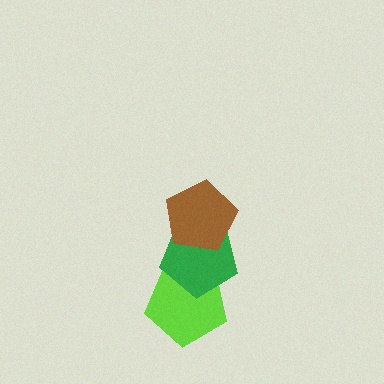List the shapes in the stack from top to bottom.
From top to bottom: the brown pentagon, the green pentagon, the lime pentagon.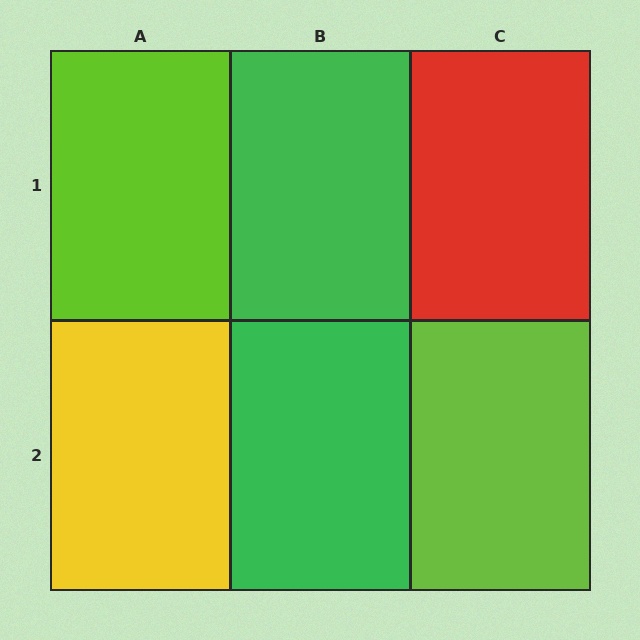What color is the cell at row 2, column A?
Yellow.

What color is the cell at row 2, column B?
Green.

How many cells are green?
2 cells are green.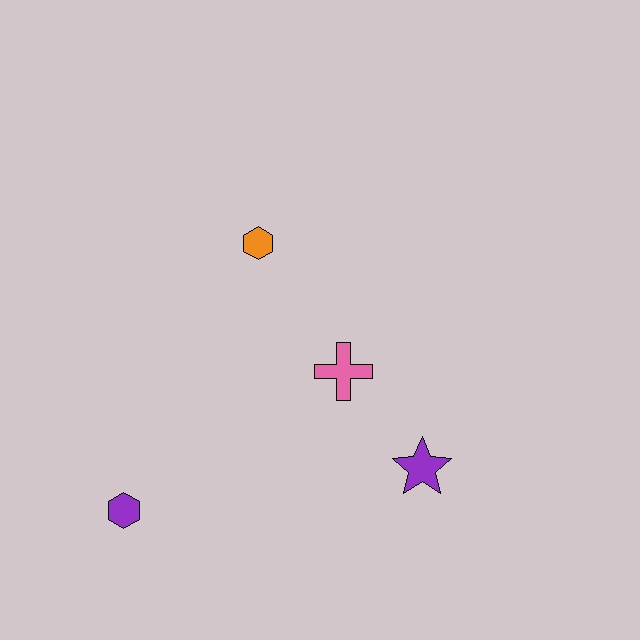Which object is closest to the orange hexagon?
The pink cross is closest to the orange hexagon.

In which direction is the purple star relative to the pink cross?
The purple star is below the pink cross.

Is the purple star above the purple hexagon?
Yes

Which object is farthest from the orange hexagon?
The purple hexagon is farthest from the orange hexagon.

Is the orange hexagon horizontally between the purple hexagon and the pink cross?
Yes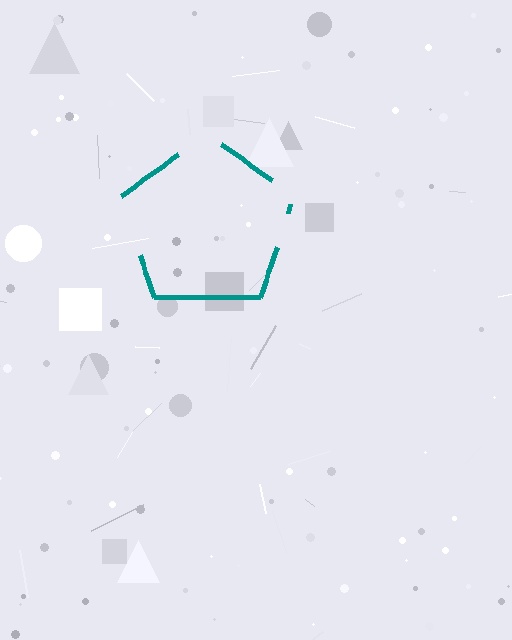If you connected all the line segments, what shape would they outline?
They would outline a pentagon.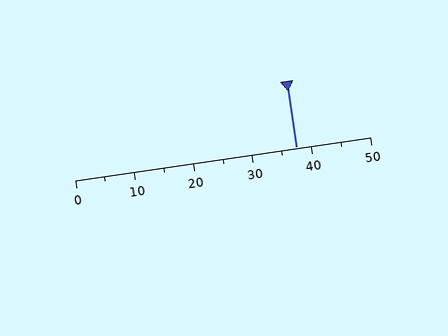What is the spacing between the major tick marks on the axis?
The major ticks are spaced 10 apart.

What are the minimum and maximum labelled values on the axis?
The axis runs from 0 to 50.